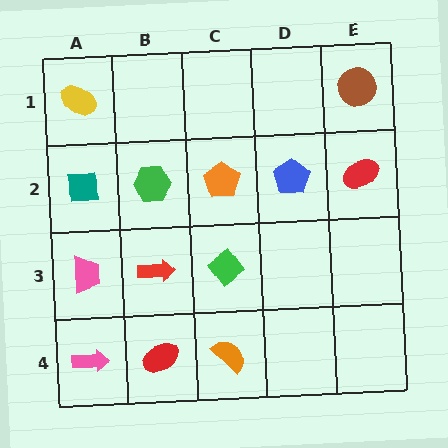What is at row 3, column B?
A red arrow.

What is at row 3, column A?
A pink trapezoid.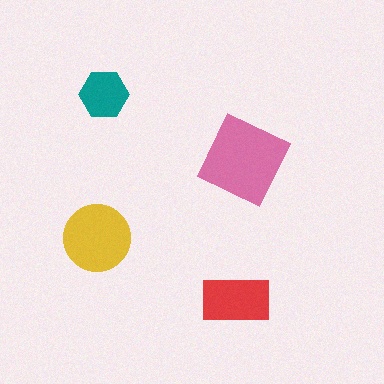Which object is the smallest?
The teal hexagon.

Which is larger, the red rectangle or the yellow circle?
The yellow circle.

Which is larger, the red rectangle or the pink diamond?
The pink diamond.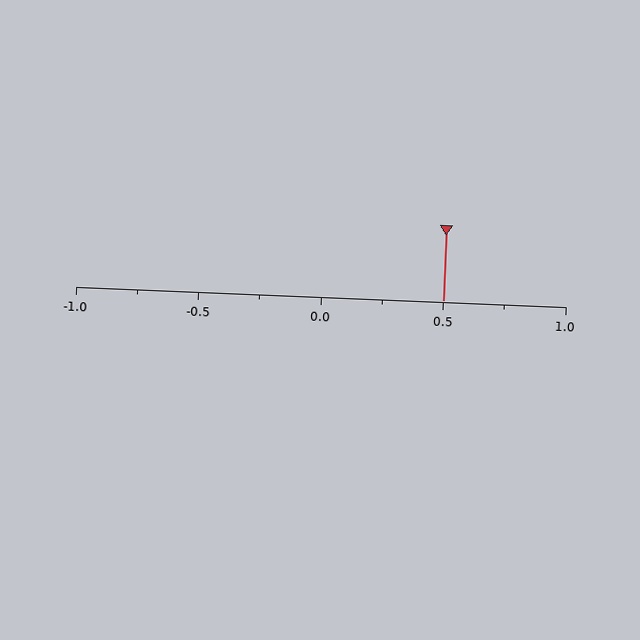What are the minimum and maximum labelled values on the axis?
The axis runs from -1.0 to 1.0.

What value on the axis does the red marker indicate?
The marker indicates approximately 0.5.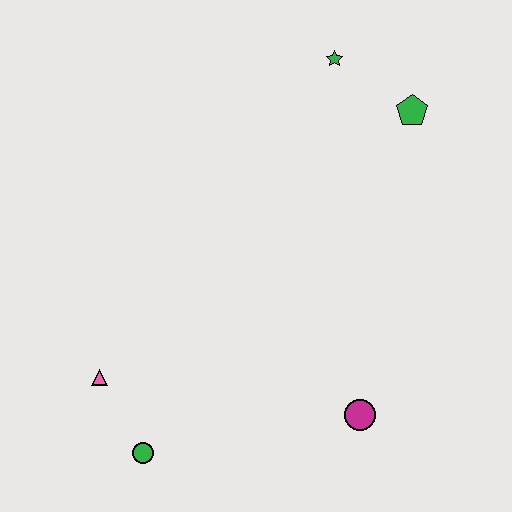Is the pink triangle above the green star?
No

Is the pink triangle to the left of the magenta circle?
Yes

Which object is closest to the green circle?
The pink triangle is closest to the green circle.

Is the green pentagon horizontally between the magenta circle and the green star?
No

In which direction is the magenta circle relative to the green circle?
The magenta circle is to the right of the green circle.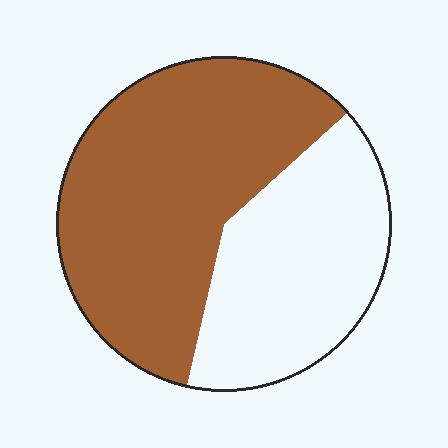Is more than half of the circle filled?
Yes.